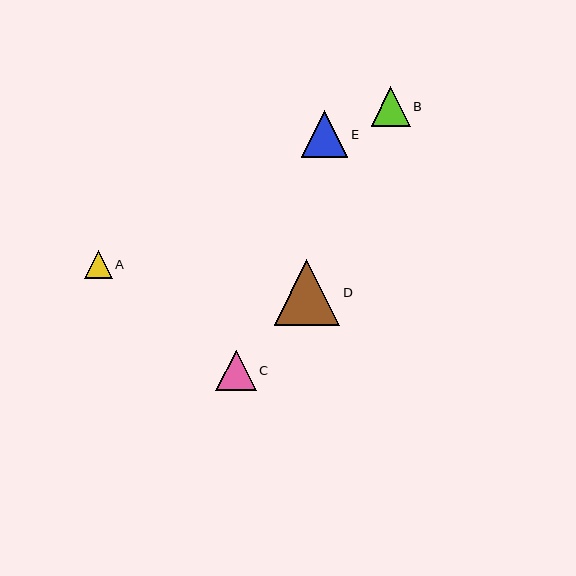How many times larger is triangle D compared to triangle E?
Triangle D is approximately 1.4 times the size of triangle E.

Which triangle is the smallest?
Triangle A is the smallest with a size of approximately 27 pixels.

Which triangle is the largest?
Triangle D is the largest with a size of approximately 66 pixels.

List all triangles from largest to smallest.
From largest to smallest: D, E, C, B, A.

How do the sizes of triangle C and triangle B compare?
Triangle C and triangle B are approximately the same size.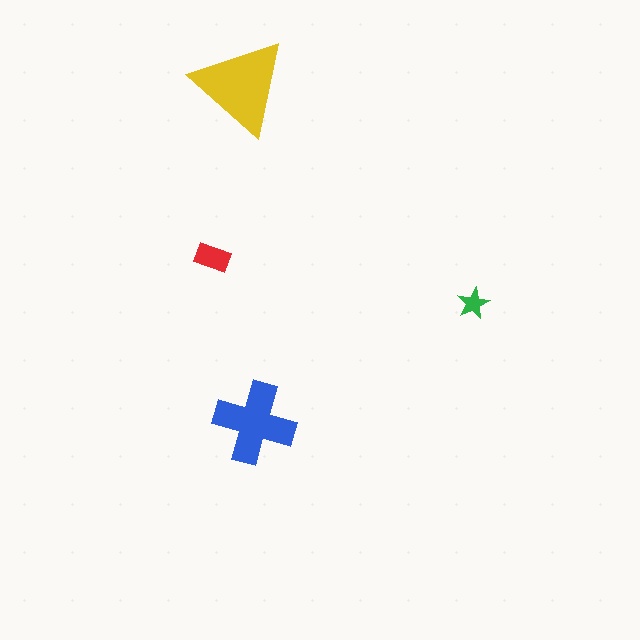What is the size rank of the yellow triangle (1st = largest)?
1st.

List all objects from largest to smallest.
The yellow triangle, the blue cross, the red rectangle, the green star.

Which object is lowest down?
The blue cross is bottommost.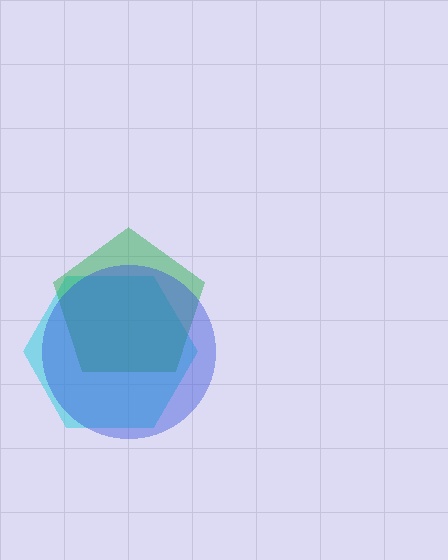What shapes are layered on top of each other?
The layered shapes are: a cyan hexagon, a green pentagon, a blue circle.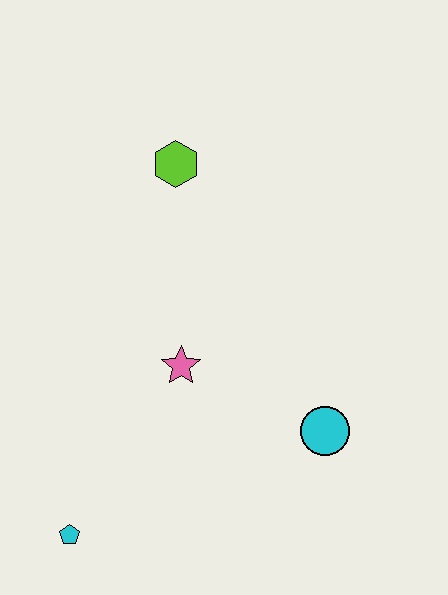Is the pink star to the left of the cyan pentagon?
No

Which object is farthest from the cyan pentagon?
The lime hexagon is farthest from the cyan pentagon.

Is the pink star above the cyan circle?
Yes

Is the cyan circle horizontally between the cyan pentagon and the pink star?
No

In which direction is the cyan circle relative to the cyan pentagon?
The cyan circle is to the right of the cyan pentagon.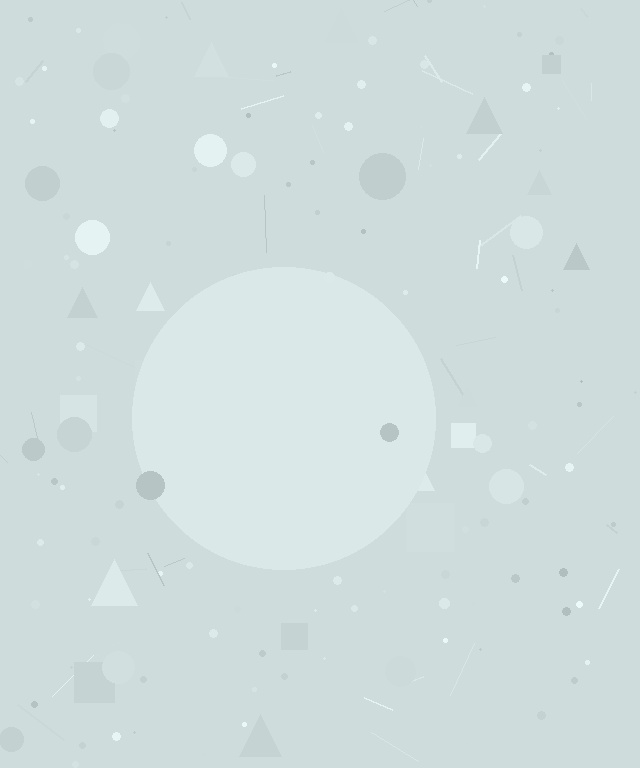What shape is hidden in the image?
A circle is hidden in the image.